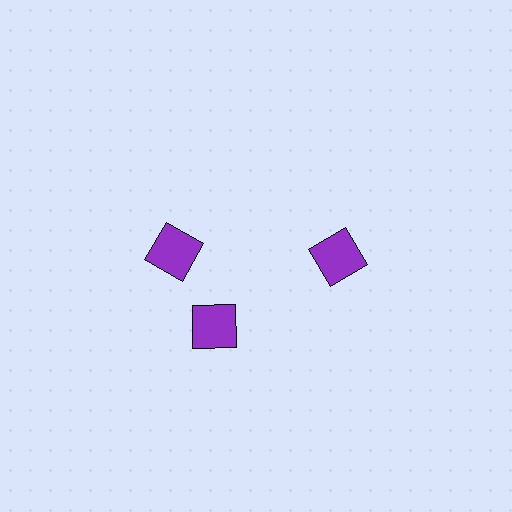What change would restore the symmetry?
The symmetry would be restored by rotating it back into even spacing with its neighbors so that all 3 squares sit at equal angles and equal distance from the center.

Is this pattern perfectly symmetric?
No. The 3 purple squares are arranged in a ring, but one element near the 11 o'clock position is rotated out of alignment along the ring, breaking the 3-fold rotational symmetry.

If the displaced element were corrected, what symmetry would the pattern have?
It would have 3-fold rotational symmetry — the pattern would map onto itself every 120 degrees.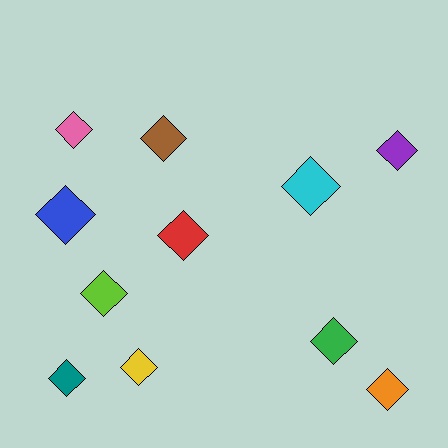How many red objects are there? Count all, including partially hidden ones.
There is 1 red object.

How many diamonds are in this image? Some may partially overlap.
There are 11 diamonds.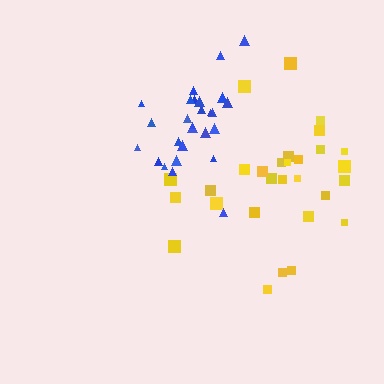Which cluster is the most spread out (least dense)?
Yellow.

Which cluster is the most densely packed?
Blue.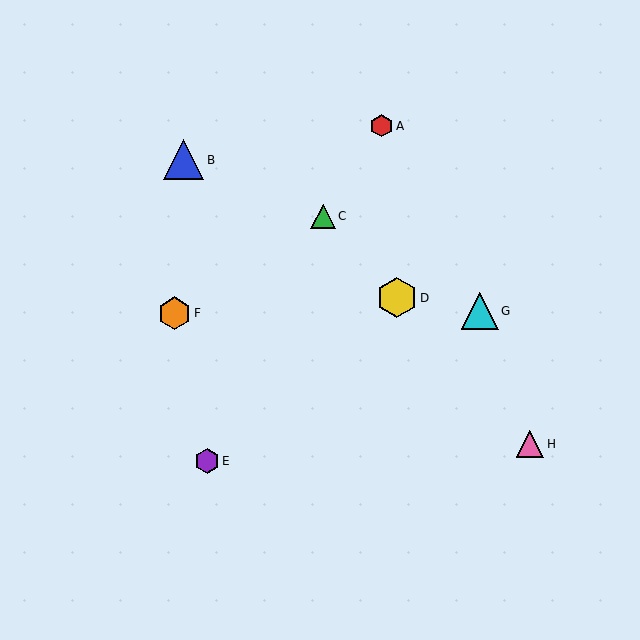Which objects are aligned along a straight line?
Objects C, D, H are aligned along a straight line.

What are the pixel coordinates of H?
Object H is at (530, 444).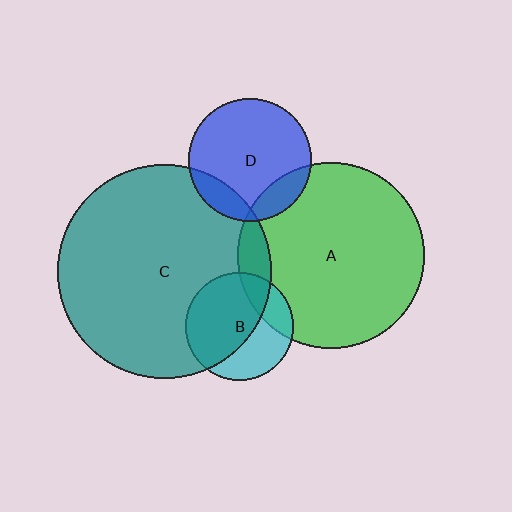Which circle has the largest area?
Circle C (teal).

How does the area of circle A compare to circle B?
Approximately 3.0 times.